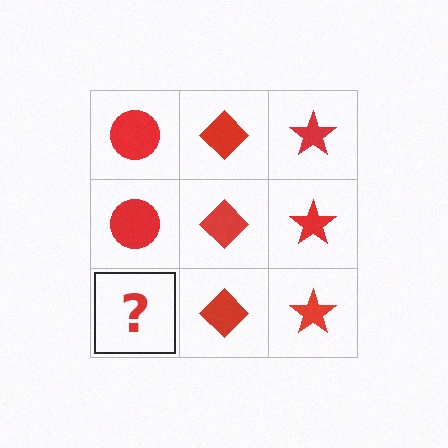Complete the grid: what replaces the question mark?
The question mark should be replaced with a red circle.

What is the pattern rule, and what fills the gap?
The rule is that each column has a consistent shape. The gap should be filled with a red circle.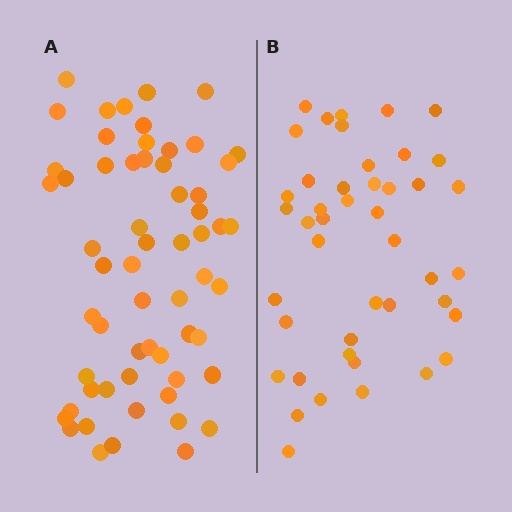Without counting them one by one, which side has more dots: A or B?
Region A (the left region) has more dots.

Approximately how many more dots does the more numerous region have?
Region A has approximately 15 more dots than region B.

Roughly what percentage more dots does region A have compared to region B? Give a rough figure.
About 35% more.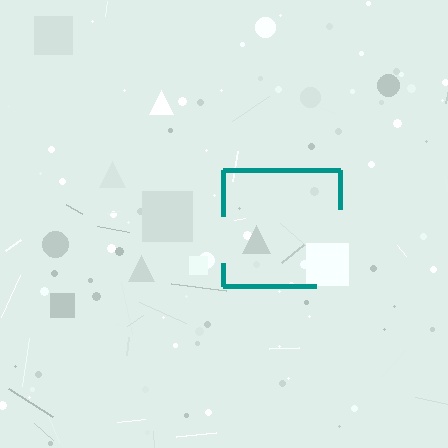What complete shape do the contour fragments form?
The contour fragments form a square.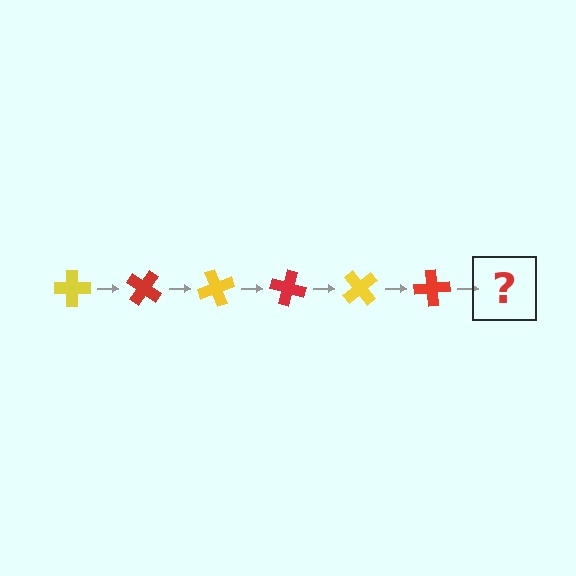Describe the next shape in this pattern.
It should be a yellow cross, rotated 210 degrees from the start.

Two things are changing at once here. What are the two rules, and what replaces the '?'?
The two rules are that it rotates 35 degrees each step and the color cycles through yellow and red. The '?' should be a yellow cross, rotated 210 degrees from the start.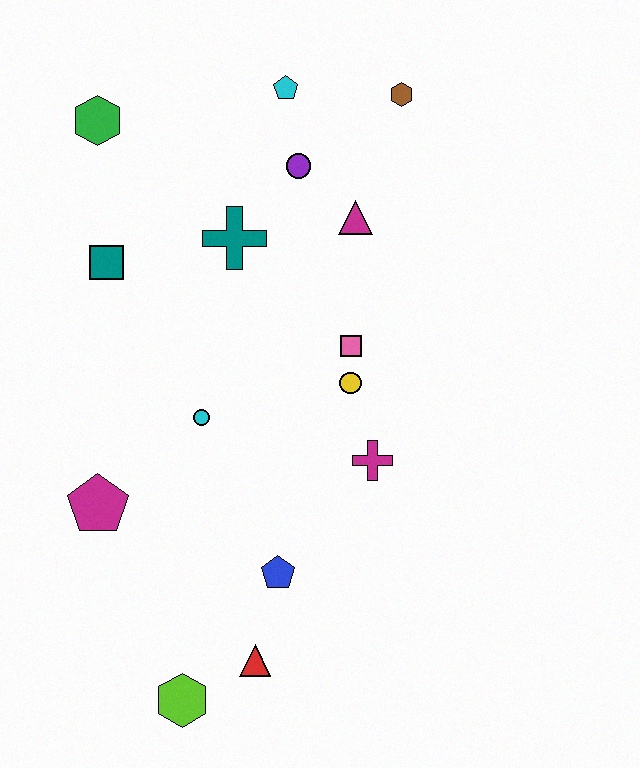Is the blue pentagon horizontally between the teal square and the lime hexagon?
No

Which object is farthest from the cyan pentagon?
The lime hexagon is farthest from the cyan pentagon.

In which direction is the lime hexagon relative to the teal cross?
The lime hexagon is below the teal cross.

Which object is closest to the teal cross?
The purple circle is closest to the teal cross.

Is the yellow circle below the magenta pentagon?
No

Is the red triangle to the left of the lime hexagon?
No